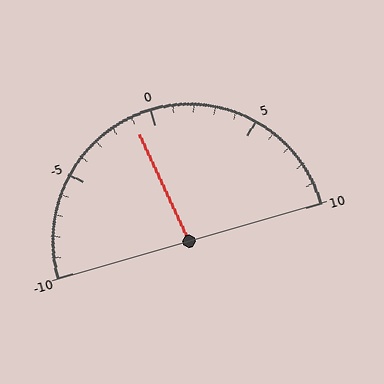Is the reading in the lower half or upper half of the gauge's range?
The reading is in the lower half of the range (-10 to 10).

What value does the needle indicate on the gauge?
The needle indicates approximately -1.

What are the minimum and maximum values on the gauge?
The gauge ranges from -10 to 10.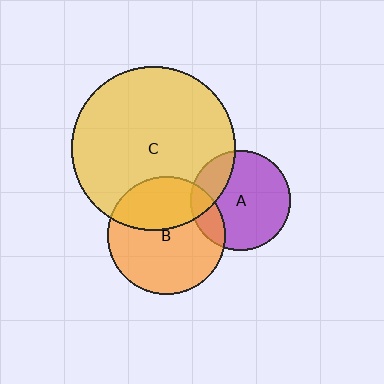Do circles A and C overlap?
Yes.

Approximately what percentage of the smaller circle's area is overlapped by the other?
Approximately 20%.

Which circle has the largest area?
Circle C (yellow).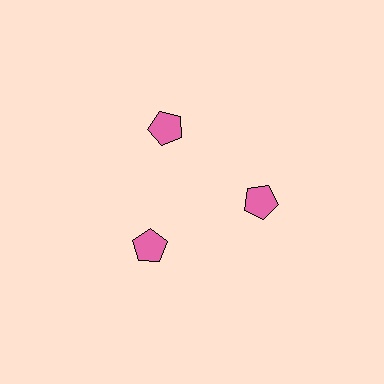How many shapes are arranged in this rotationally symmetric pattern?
There are 3 shapes, arranged in 3 groups of 1.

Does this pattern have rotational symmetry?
Yes, this pattern has 3-fold rotational symmetry. It looks the same after rotating 120 degrees around the center.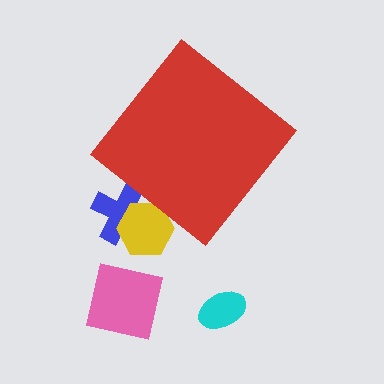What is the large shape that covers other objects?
A red diamond.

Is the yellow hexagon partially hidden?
Yes, the yellow hexagon is partially hidden behind the red diamond.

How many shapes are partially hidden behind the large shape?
2 shapes are partially hidden.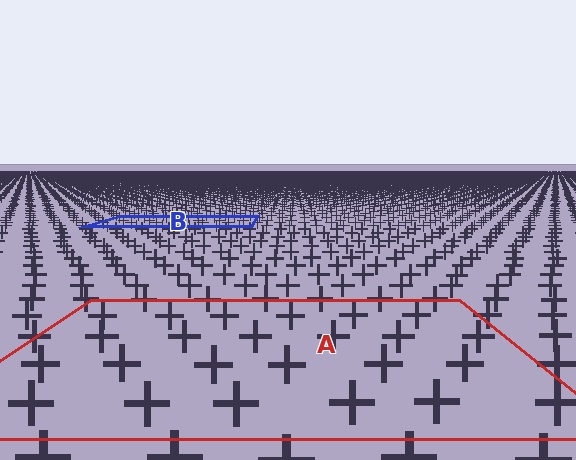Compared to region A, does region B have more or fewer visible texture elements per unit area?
Region B has more texture elements per unit area — they are packed more densely because it is farther away.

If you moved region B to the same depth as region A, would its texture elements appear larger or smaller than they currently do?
They would appear larger. At a closer depth, the same texture elements are projected at a bigger on-screen size.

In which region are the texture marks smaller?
The texture marks are smaller in region B, because it is farther away.